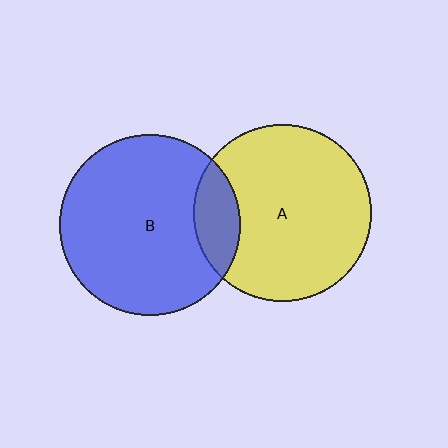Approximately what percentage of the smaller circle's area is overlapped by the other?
Approximately 15%.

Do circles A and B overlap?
Yes.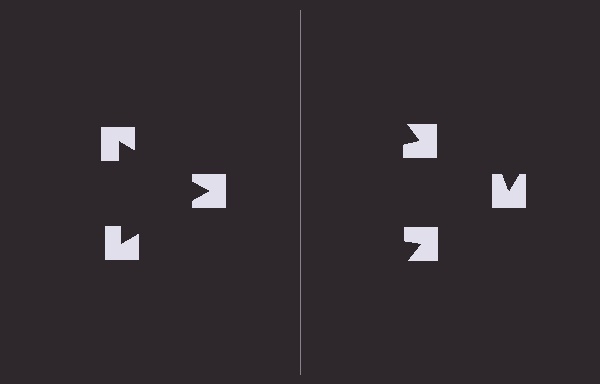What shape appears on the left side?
An illusory triangle.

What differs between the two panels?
The notched squares are positioned identically on both sides; only the wedge orientations differ. On the left they align to a triangle; on the right they are misaligned.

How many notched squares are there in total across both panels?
6 — 3 on each side.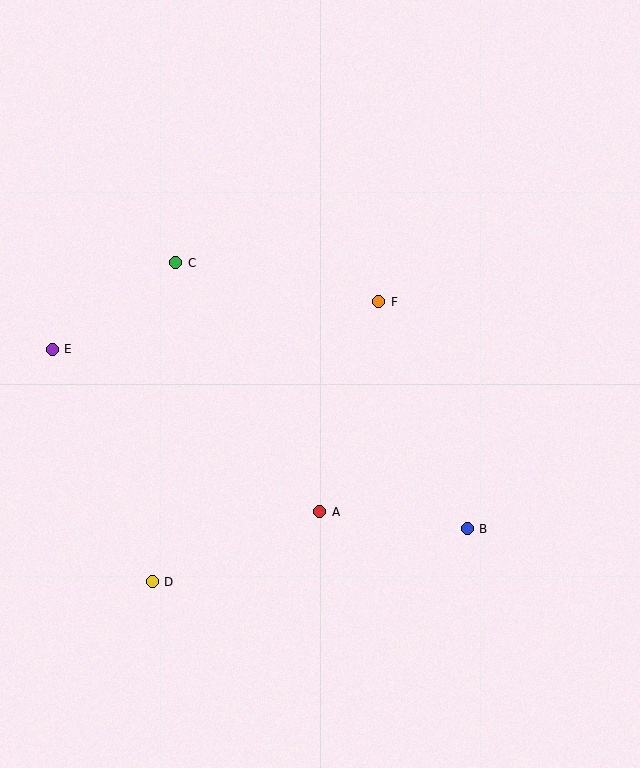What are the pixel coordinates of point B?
Point B is at (467, 529).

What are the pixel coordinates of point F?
Point F is at (379, 302).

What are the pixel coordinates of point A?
Point A is at (320, 512).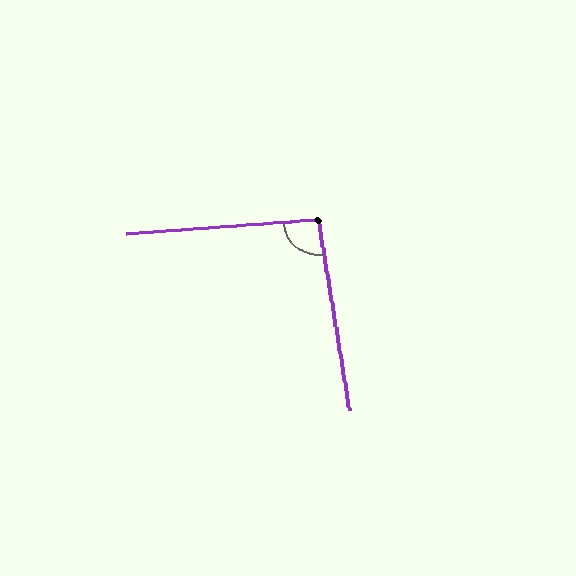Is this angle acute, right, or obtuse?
It is approximately a right angle.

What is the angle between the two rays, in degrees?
Approximately 95 degrees.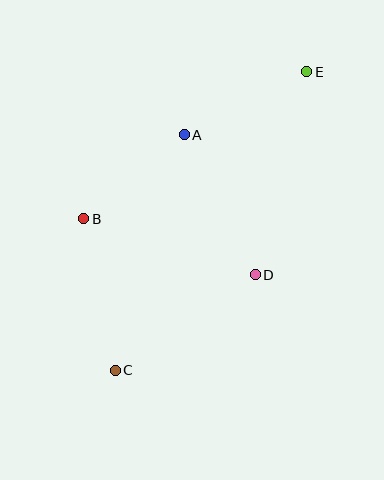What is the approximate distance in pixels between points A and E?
The distance between A and E is approximately 138 pixels.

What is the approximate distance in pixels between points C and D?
The distance between C and D is approximately 169 pixels.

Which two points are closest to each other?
Points A and B are closest to each other.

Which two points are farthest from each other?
Points C and E are farthest from each other.